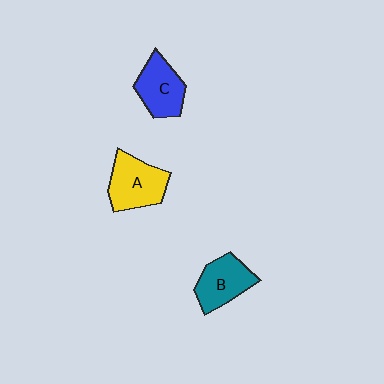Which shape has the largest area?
Shape A (yellow).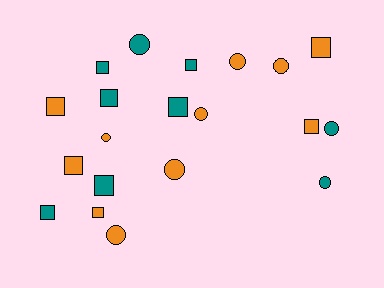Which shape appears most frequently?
Square, with 11 objects.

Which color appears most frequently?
Orange, with 11 objects.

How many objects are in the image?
There are 20 objects.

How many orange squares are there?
There are 5 orange squares.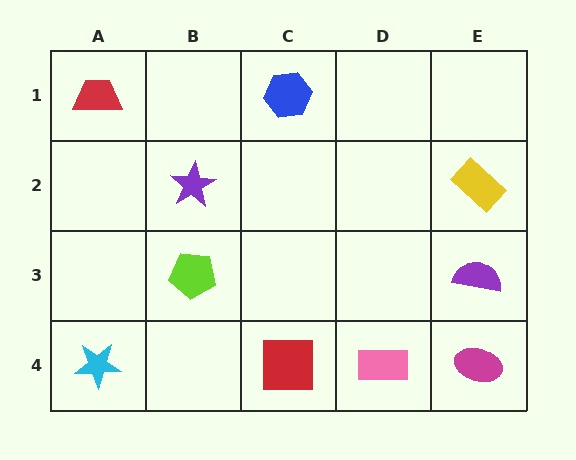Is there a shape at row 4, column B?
No, that cell is empty.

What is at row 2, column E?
A yellow rectangle.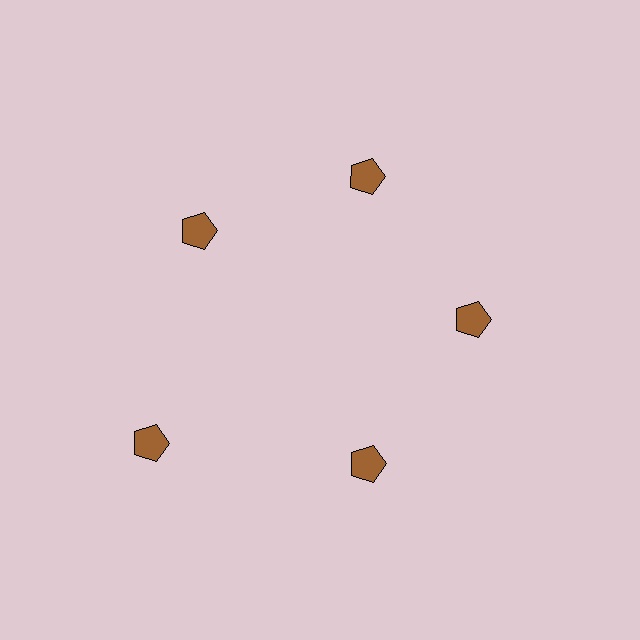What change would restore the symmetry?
The symmetry would be restored by moving it inward, back onto the ring so that all 5 pentagons sit at equal angles and equal distance from the center.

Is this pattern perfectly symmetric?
No. The 5 brown pentagons are arranged in a ring, but one element near the 8 o'clock position is pushed outward from the center, breaking the 5-fold rotational symmetry.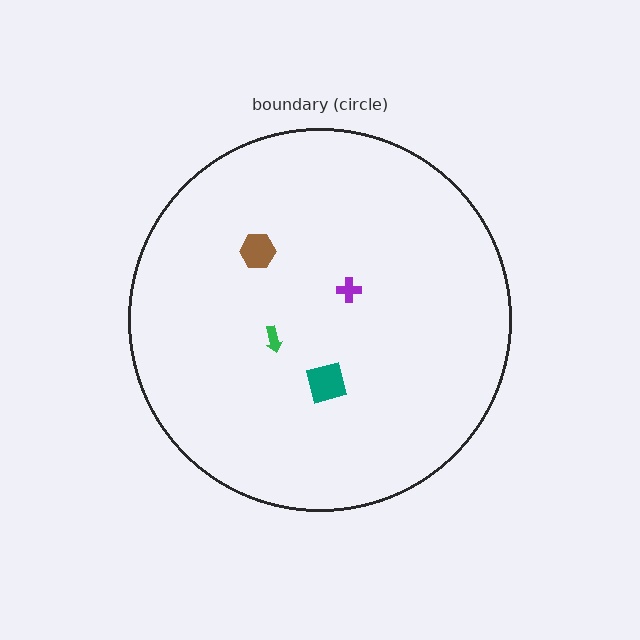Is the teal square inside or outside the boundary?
Inside.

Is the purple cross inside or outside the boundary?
Inside.